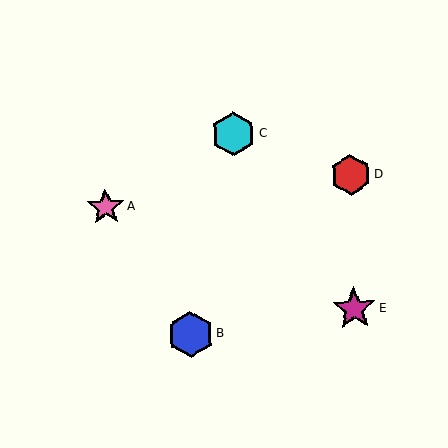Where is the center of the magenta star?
The center of the magenta star is at (354, 309).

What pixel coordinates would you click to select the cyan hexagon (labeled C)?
Click at (233, 134) to select the cyan hexagon C.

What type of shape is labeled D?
Shape D is a red hexagon.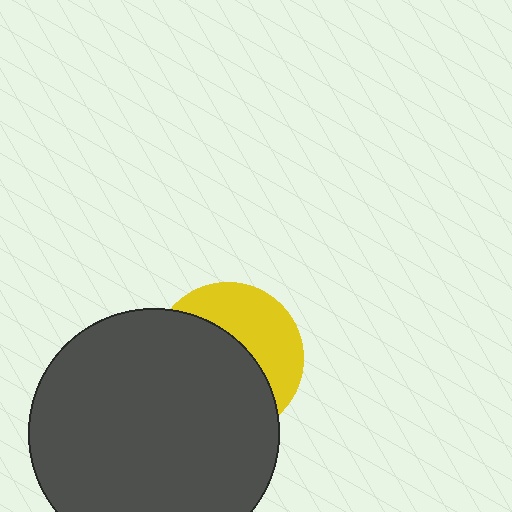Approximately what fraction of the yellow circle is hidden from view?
Roughly 60% of the yellow circle is hidden behind the dark gray circle.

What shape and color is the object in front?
The object in front is a dark gray circle.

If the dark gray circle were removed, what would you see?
You would see the complete yellow circle.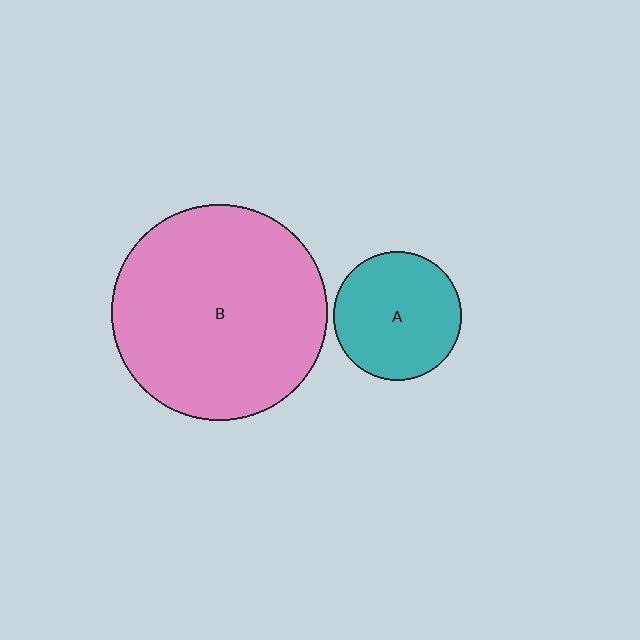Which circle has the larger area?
Circle B (pink).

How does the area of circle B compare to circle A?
Approximately 2.8 times.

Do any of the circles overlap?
No, none of the circles overlap.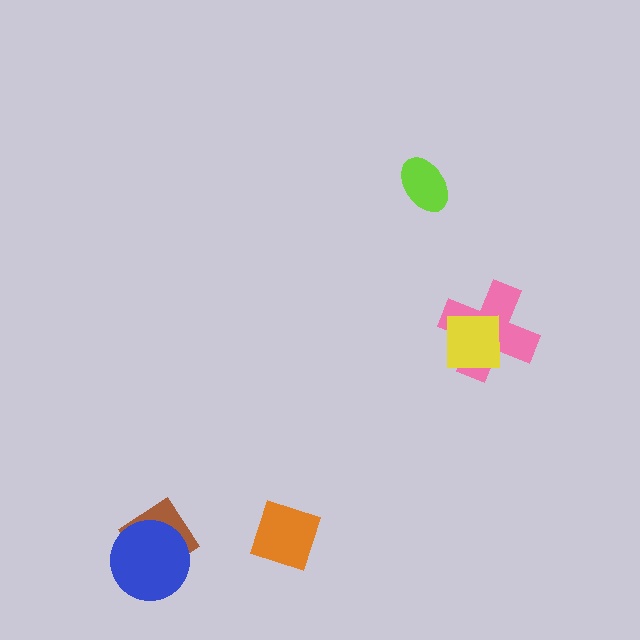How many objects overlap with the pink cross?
1 object overlaps with the pink cross.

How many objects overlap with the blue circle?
1 object overlaps with the blue circle.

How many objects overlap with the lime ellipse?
0 objects overlap with the lime ellipse.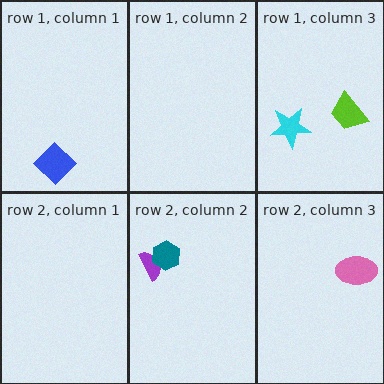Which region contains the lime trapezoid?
The row 1, column 3 region.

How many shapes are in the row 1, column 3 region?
2.